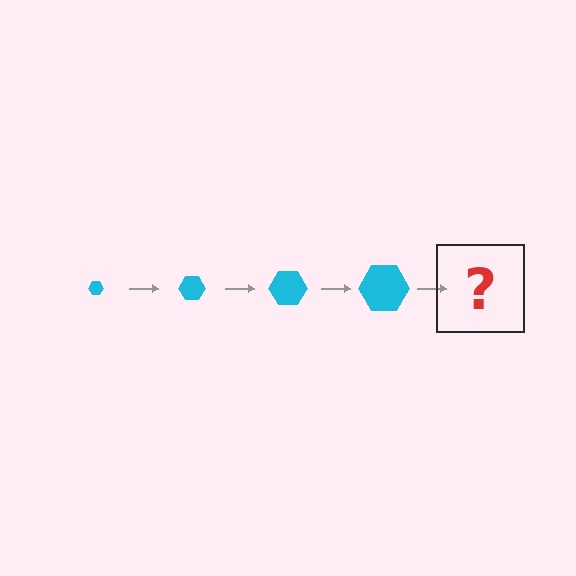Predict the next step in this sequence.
The next step is a cyan hexagon, larger than the previous one.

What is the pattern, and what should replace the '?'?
The pattern is that the hexagon gets progressively larger each step. The '?' should be a cyan hexagon, larger than the previous one.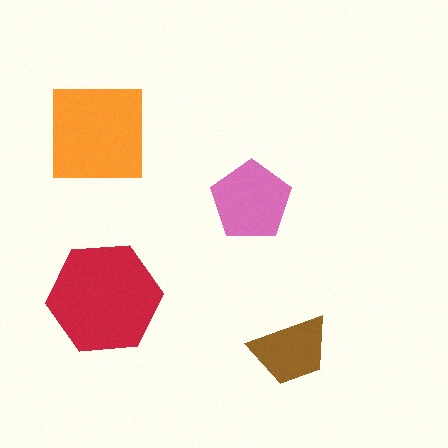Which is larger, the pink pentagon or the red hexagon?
The red hexagon.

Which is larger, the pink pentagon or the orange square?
The orange square.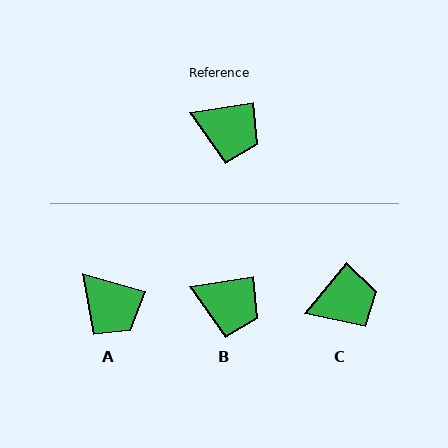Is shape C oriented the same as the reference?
No, it is off by about 42 degrees.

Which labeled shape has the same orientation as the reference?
B.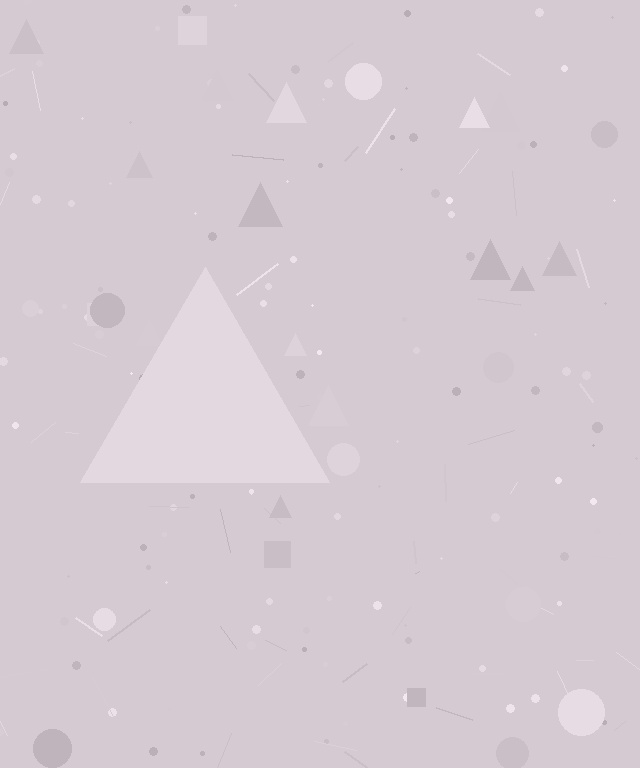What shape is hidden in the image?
A triangle is hidden in the image.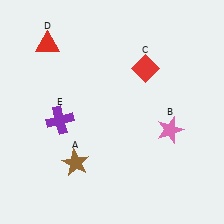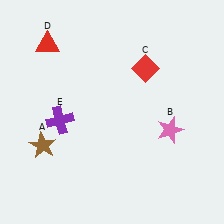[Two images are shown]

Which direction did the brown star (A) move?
The brown star (A) moved left.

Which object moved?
The brown star (A) moved left.